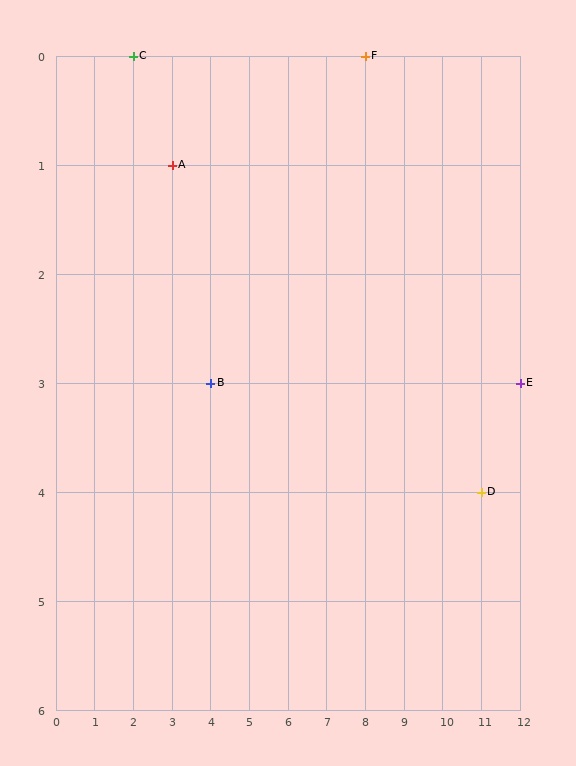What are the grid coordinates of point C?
Point C is at grid coordinates (2, 0).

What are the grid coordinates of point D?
Point D is at grid coordinates (11, 4).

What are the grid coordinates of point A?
Point A is at grid coordinates (3, 1).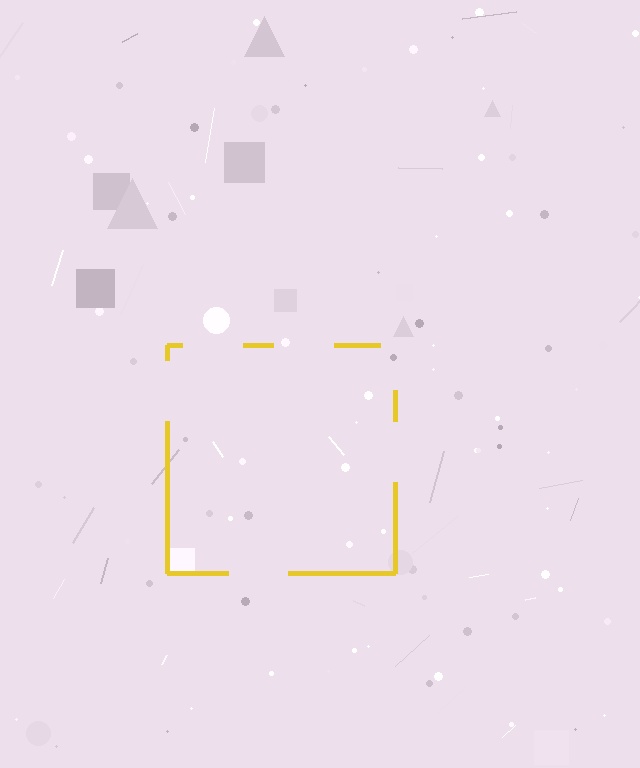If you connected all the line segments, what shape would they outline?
They would outline a square.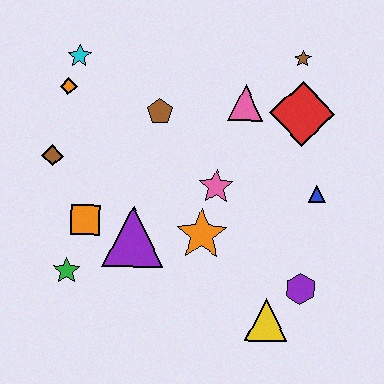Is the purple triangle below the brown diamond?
Yes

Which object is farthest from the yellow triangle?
The cyan star is farthest from the yellow triangle.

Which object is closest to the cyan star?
The orange diamond is closest to the cyan star.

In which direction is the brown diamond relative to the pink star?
The brown diamond is to the left of the pink star.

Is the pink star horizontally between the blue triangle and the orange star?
Yes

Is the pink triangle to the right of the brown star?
No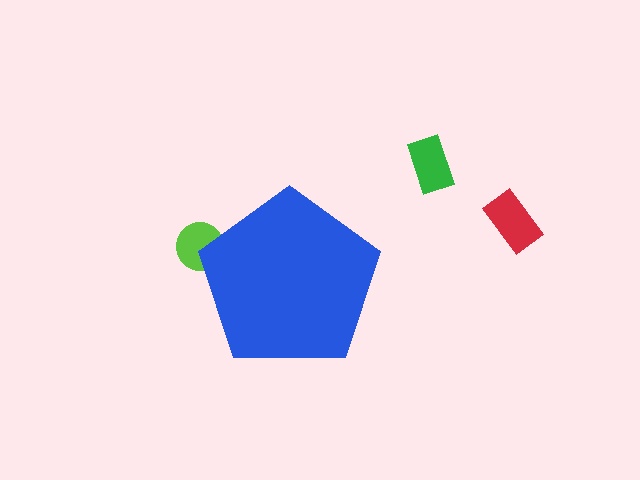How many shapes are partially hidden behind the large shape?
1 shape is partially hidden.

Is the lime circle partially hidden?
Yes, the lime circle is partially hidden behind the blue pentagon.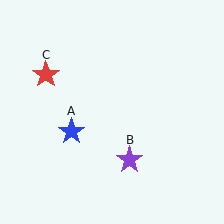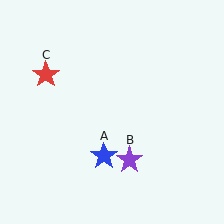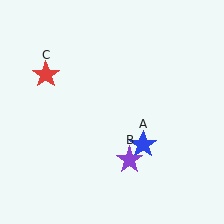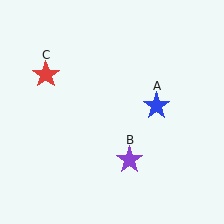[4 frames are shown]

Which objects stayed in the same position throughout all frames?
Purple star (object B) and red star (object C) remained stationary.